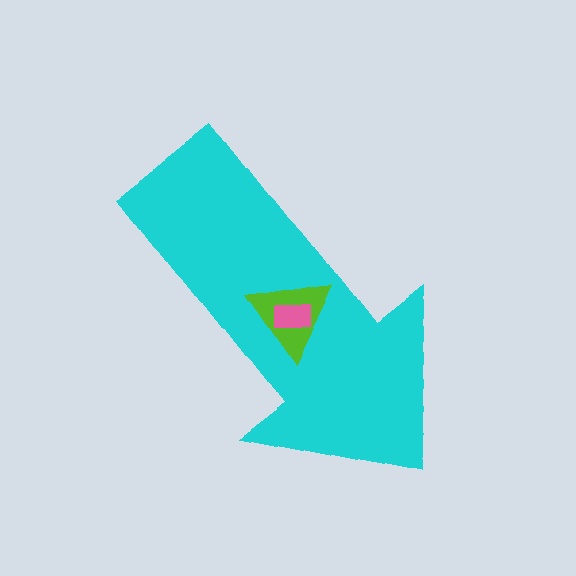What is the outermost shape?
The cyan arrow.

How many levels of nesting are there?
3.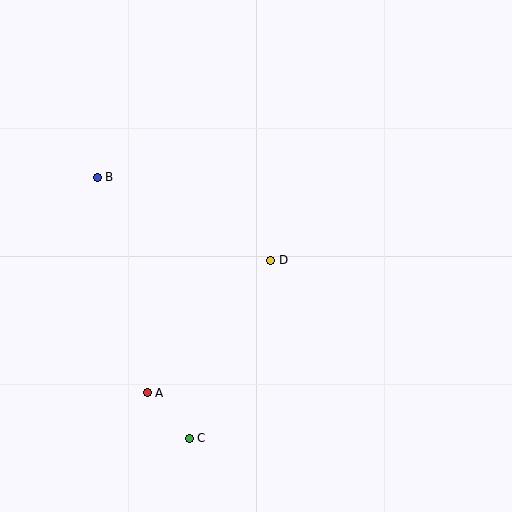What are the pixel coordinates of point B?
Point B is at (97, 177).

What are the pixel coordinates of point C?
Point C is at (189, 438).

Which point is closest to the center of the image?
Point D at (271, 260) is closest to the center.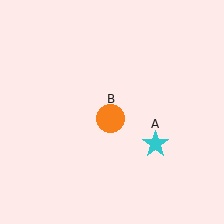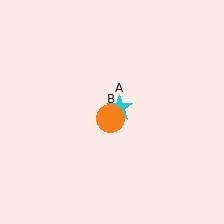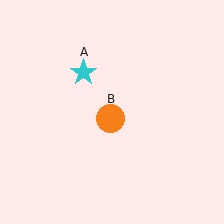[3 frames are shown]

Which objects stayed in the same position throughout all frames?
Orange circle (object B) remained stationary.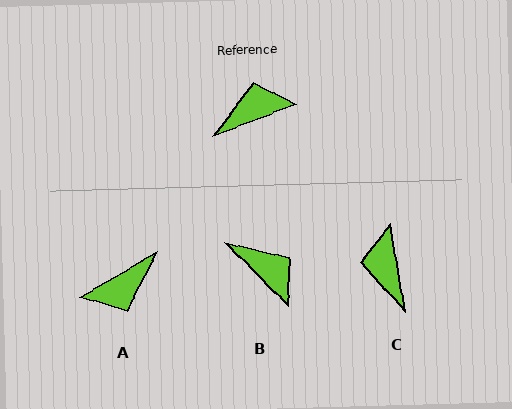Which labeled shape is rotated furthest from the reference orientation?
A, about 170 degrees away.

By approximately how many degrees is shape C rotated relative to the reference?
Approximately 79 degrees counter-clockwise.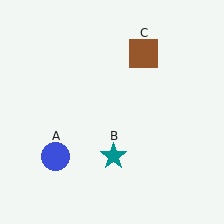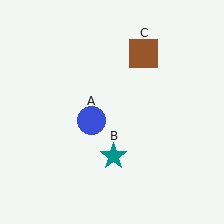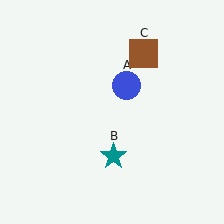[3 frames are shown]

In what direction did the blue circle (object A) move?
The blue circle (object A) moved up and to the right.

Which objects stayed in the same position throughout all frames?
Teal star (object B) and brown square (object C) remained stationary.